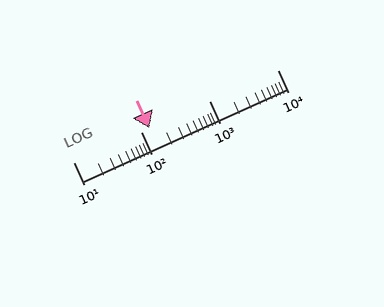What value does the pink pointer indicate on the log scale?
The pointer indicates approximately 130.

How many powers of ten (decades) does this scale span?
The scale spans 3 decades, from 10 to 10000.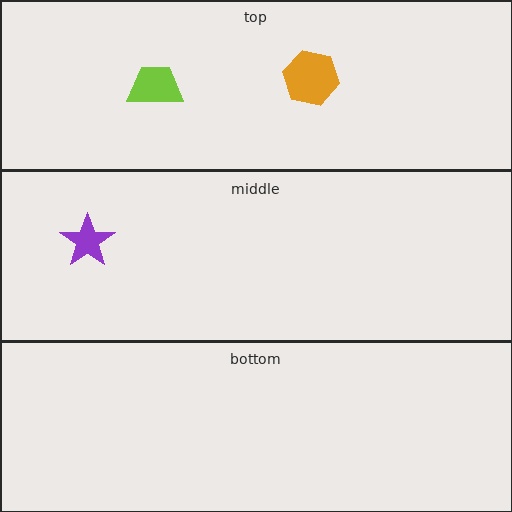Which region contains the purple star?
The middle region.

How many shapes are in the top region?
2.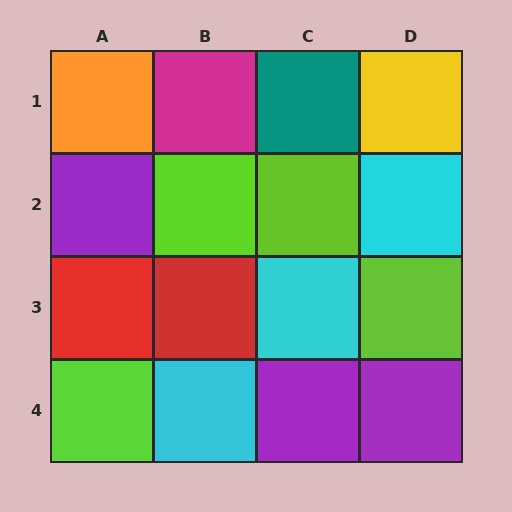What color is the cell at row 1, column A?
Orange.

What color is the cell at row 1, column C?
Teal.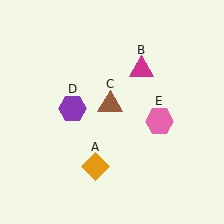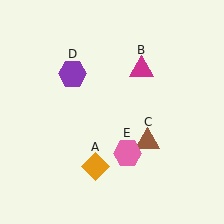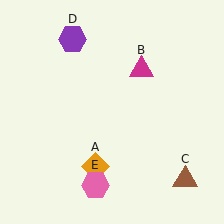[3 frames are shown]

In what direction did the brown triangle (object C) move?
The brown triangle (object C) moved down and to the right.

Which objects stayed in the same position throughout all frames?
Orange diamond (object A) and magenta triangle (object B) remained stationary.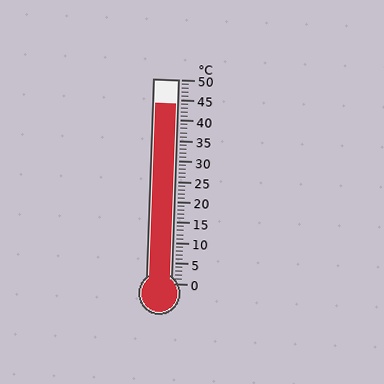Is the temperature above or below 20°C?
The temperature is above 20°C.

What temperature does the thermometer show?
The thermometer shows approximately 44°C.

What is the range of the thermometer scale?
The thermometer scale ranges from 0°C to 50°C.